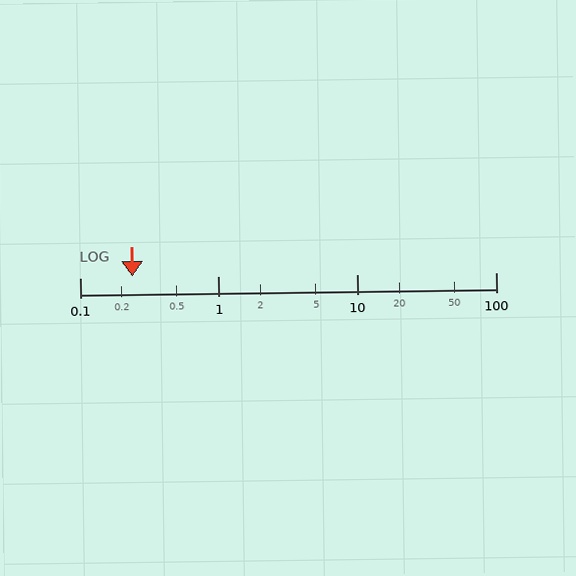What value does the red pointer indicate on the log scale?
The pointer indicates approximately 0.24.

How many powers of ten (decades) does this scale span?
The scale spans 3 decades, from 0.1 to 100.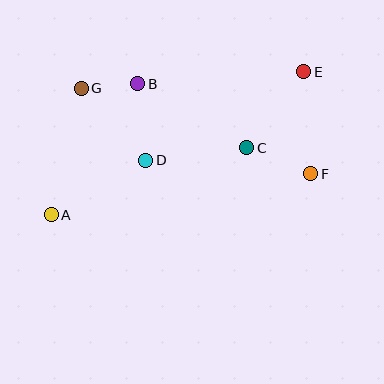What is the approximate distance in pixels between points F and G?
The distance between F and G is approximately 245 pixels.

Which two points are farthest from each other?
Points A and E are farthest from each other.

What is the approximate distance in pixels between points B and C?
The distance between B and C is approximately 127 pixels.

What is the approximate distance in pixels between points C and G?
The distance between C and G is approximately 176 pixels.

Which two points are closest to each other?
Points B and G are closest to each other.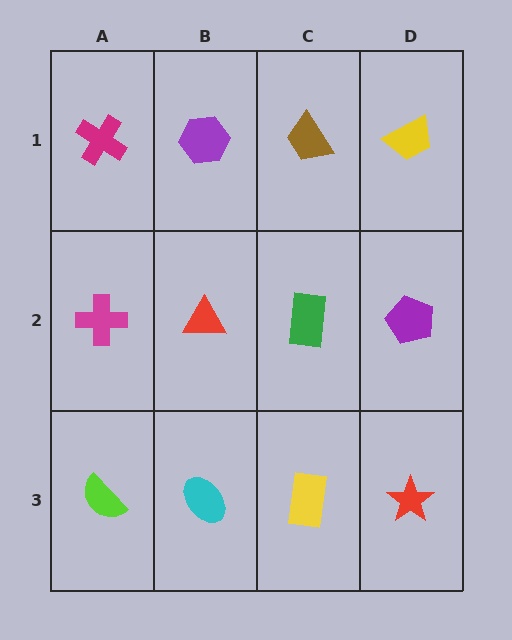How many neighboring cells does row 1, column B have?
3.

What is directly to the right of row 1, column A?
A purple hexagon.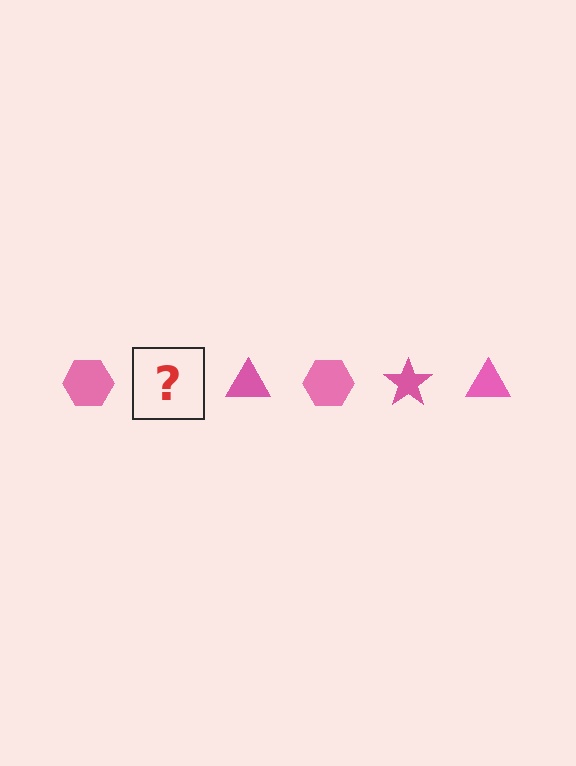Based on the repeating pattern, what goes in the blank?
The blank should be a pink star.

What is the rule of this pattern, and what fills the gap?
The rule is that the pattern cycles through hexagon, star, triangle shapes in pink. The gap should be filled with a pink star.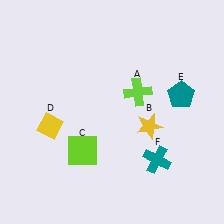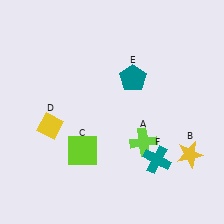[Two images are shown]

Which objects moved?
The objects that moved are: the lime cross (A), the yellow star (B), the teal pentagon (E).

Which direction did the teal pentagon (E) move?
The teal pentagon (E) moved left.